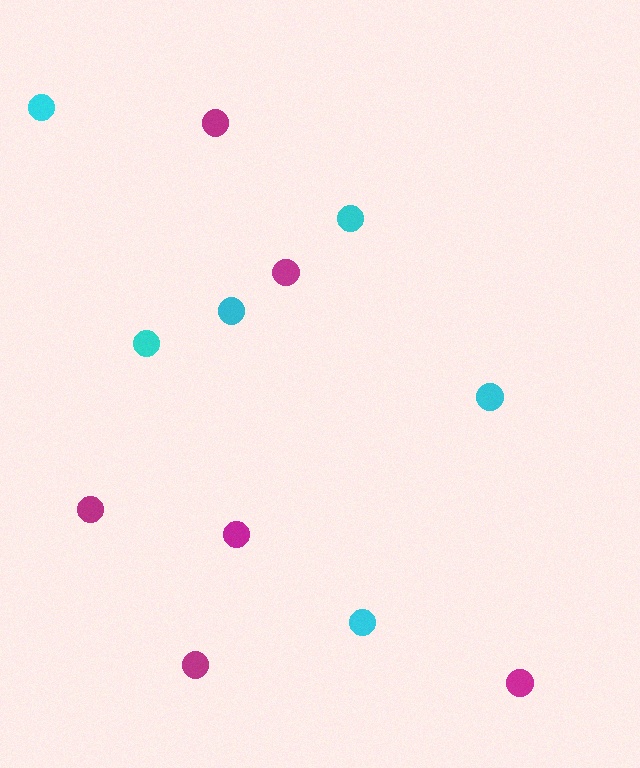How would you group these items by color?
There are 2 groups: one group of magenta circles (6) and one group of cyan circles (6).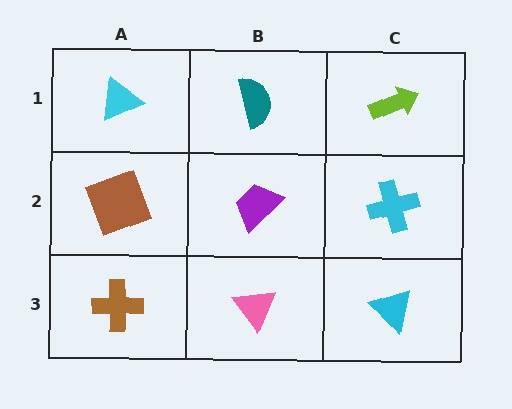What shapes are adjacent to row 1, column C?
A cyan cross (row 2, column C), a teal semicircle (row 1, column B).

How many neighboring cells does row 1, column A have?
2.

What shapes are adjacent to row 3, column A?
A brown square (row 2, column A), a pink triangle (row 3, column B).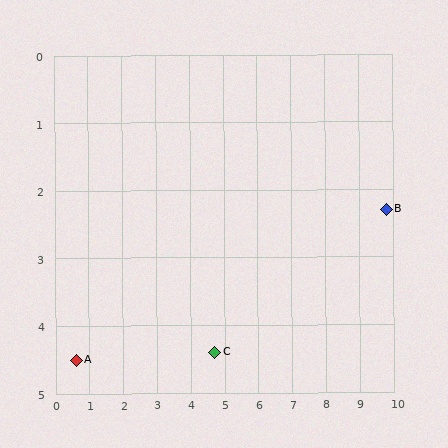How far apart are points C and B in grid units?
Points C and B are about 5.5 grid units apart.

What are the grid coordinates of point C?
Point C is at approximately (4.7, 4.4).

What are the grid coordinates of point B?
Point B is at approximately (9.8, 2.3).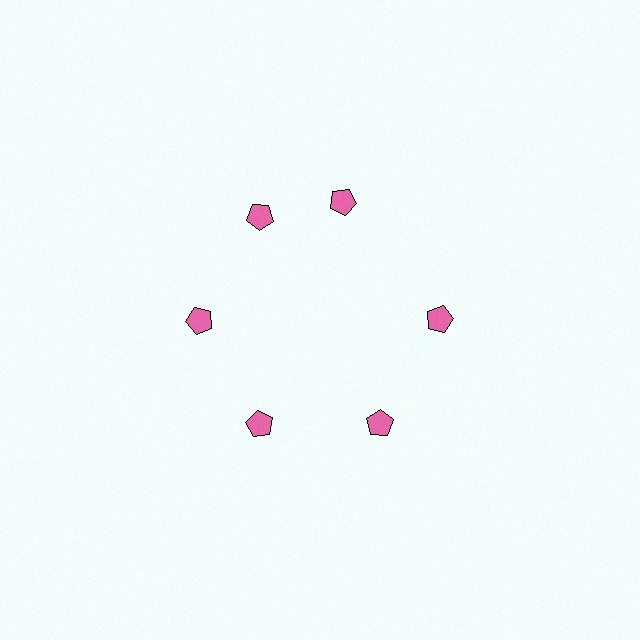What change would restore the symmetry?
The symmetry would be restored by rotating it back into even spacing with its neighbors so that all 6 pentagons sit at equal angles and equal distance from the center.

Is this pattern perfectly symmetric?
No. The 6 pink pentagons are arranged in a ring, but one element near the 1 o'clock position is rotated out of alignment along the ring, breaking the 6-fold rotational symmetry.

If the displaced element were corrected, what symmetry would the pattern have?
It would have 6-fold rotational symmetry — the pattern would map onto itself every 60 degrees.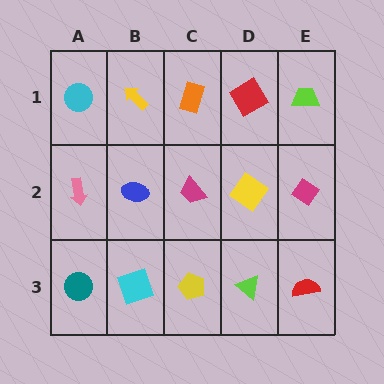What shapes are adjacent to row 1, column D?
A yellow diamond (row 2, column D), an orange rectangle (row 1, column C), a lime trapezoid (row 1, column E).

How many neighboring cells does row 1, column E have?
2.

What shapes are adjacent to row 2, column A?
A cyan circle (row 1, column A), a teal circle (row 3, column A), a blue ellipse (row 2, column B).